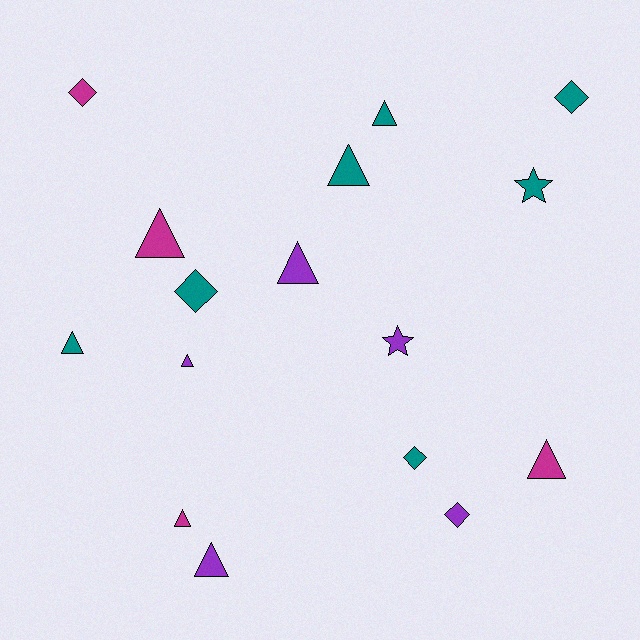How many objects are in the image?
There are 16 objects.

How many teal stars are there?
There is 1 teal star.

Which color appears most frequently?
Teal, with 7 objects.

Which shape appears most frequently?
Triangle, with 9 objects.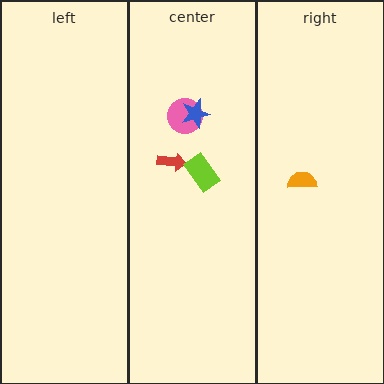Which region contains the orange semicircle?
The right region.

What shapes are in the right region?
The orange semicircle.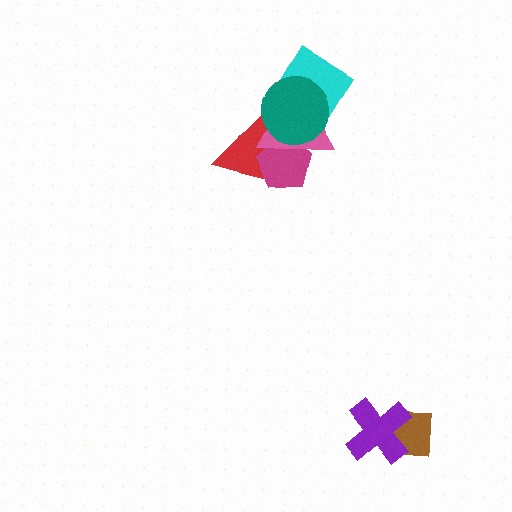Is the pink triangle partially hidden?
Yes, it is partially covered by another shape.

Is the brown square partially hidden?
Yes, it is partially covered by another shape.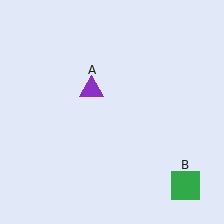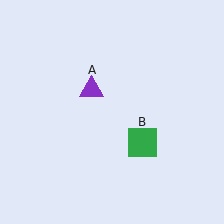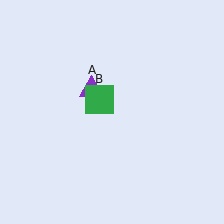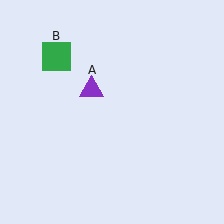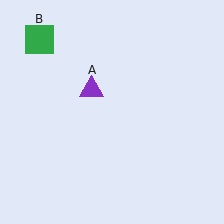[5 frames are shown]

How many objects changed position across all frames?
1 object changed position: green square (object B).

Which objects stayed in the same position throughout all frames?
Purple triangle (object A) remained stationary.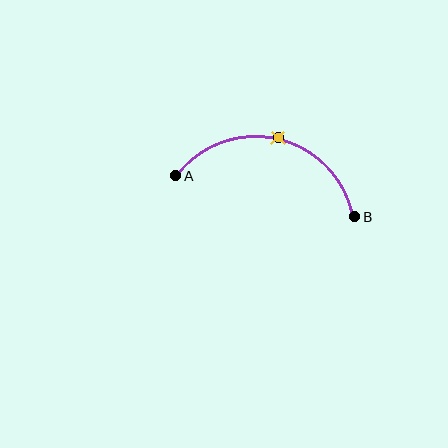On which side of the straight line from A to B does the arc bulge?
The arc bulges above the straight line connecting A and B.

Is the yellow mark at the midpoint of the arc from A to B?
Yes. The yellow mark lies on the arc at equal arc-length from both A and B — it is the arc midpoint.